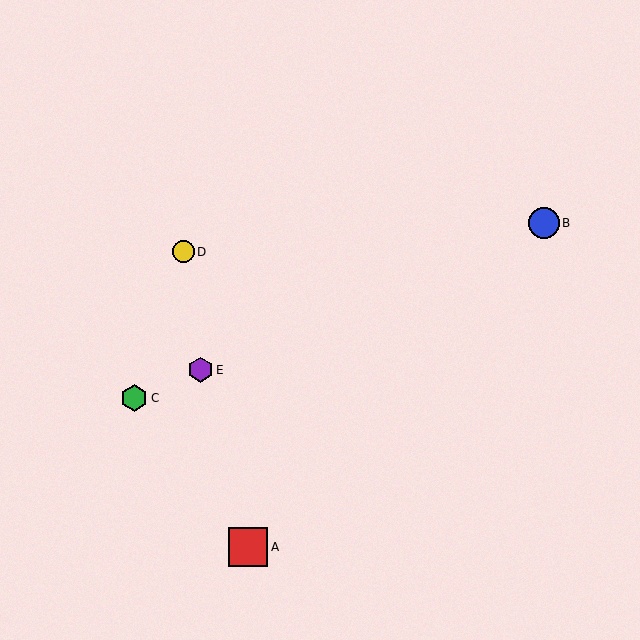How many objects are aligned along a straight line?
3 objects (B, C, E) are aligned along a straight line.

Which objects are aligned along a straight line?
Objects B, C, E are aligned along a straight line.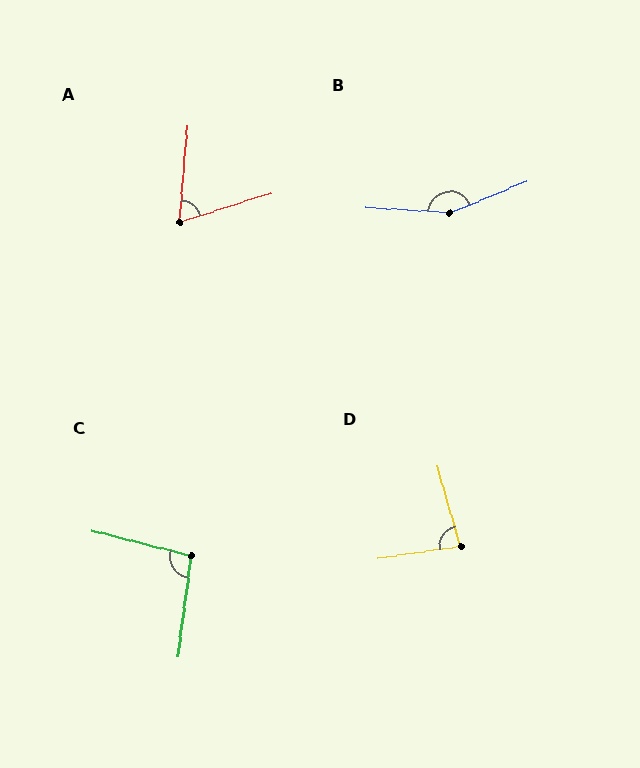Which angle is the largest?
B, at approximately 154 degrees.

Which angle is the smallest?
A, at approximately 67 degrees.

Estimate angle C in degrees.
Approximately 97 degrees.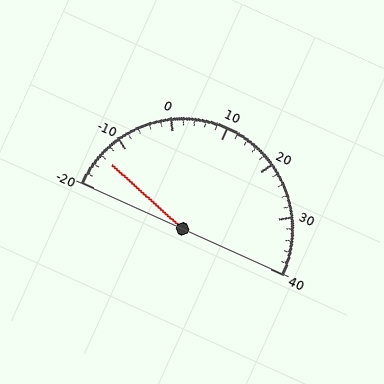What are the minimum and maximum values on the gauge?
The gauge ranges from -20 to 40.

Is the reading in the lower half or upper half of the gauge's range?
The reading is in the lower half of the range (-20 to 40).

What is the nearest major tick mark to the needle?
The nearest major tick mark is -10.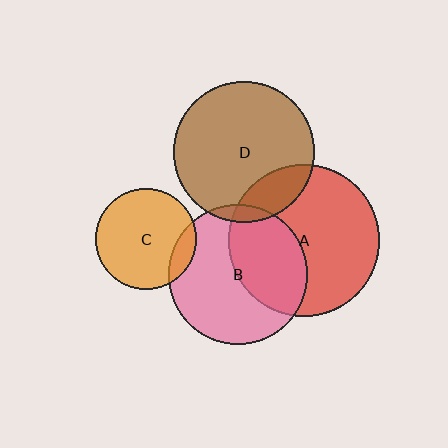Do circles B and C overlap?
Yes.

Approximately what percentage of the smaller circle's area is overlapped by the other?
Approximately 10%.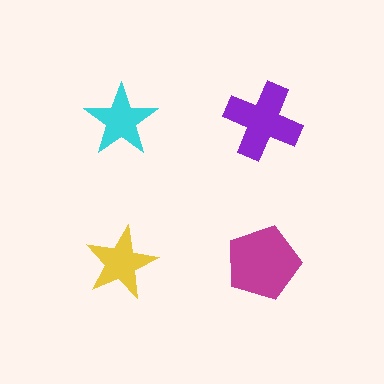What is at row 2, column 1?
A yellow star.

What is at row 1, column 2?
A purple cross.